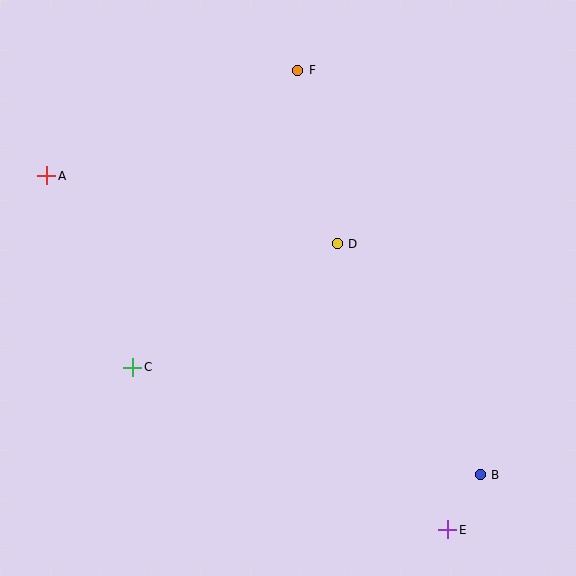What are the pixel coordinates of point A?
Point A is at (47, 176).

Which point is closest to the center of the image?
Point D at (337, 244) is closest to the center.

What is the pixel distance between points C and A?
The distance between C and A is 210 pixels.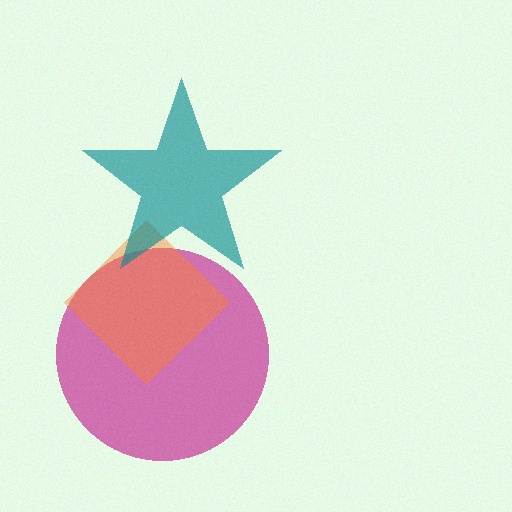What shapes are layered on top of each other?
The layered shapes are: a magenta circle, an orange diamond, a teal star.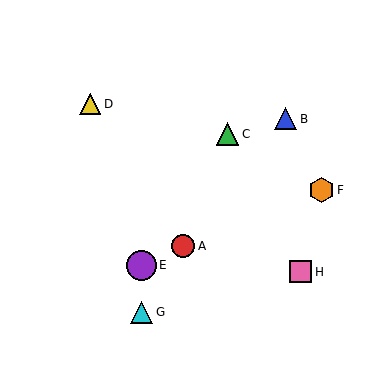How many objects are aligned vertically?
2 objects (E, G) are aligned vertically.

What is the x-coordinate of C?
Object C is at x≈228.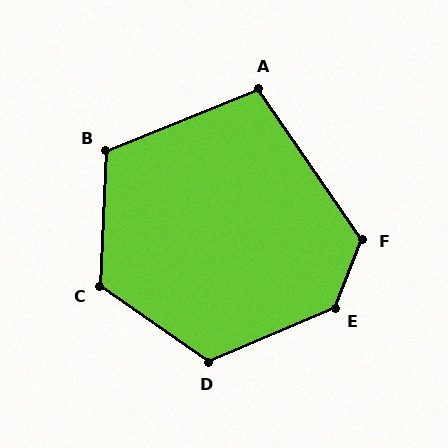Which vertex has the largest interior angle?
E, at approximately 135 degrees.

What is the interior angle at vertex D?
Approximately 122 degrees (obtuse).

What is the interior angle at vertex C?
Approximately 122 degrees (obtuse).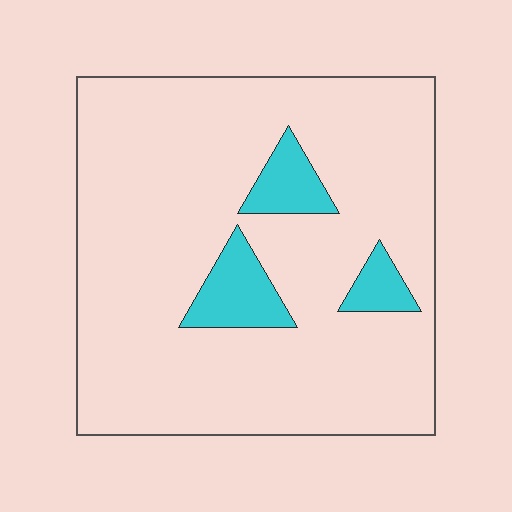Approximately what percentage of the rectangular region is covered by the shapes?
Approximately 10%.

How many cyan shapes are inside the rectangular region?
3.